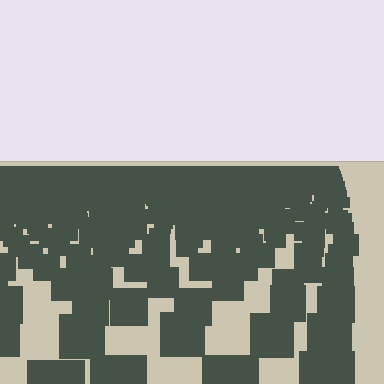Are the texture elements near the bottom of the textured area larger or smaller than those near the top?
Larger. Near the bottom, elements are closer to the viewer and appear at a bigger on-screen size.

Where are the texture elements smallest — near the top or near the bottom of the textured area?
Near the top.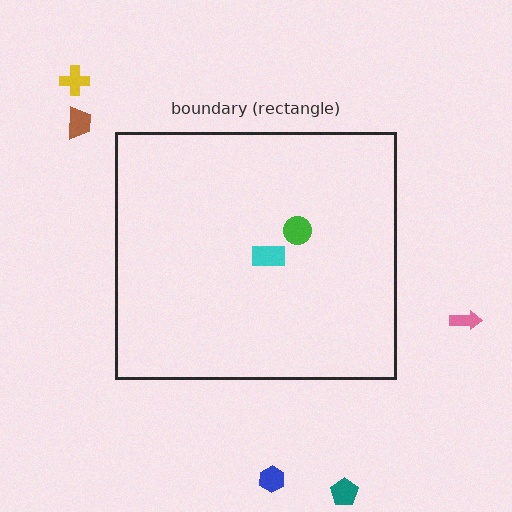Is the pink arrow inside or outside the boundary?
Outside.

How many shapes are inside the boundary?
2 inside, 5 outside.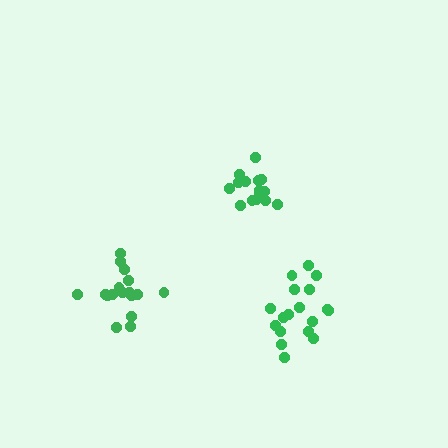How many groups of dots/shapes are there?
There are 3 groups.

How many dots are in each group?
Group 1: 18 dots, Group 2: 15 dots, Group 3: 17 dots (50 total).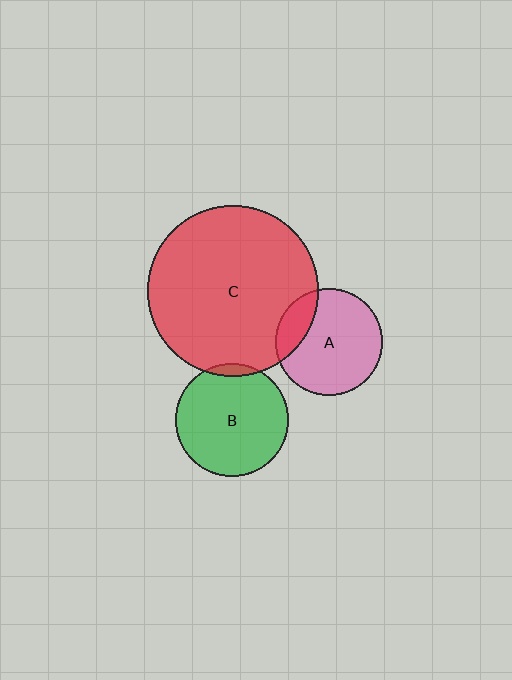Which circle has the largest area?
Circle C (red).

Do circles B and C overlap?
Yes.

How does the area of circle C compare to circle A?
Approximately 2.6 times.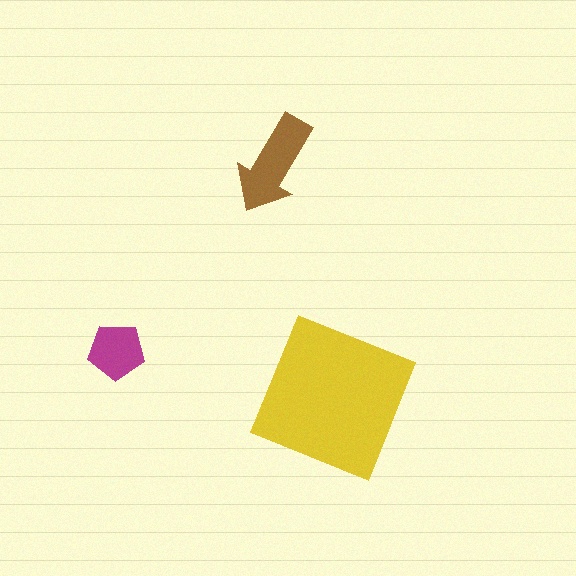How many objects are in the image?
There are 3 objects in the image.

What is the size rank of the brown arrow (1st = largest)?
2nd.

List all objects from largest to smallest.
The yellow square, the brown arrow, the magenta pentagon.